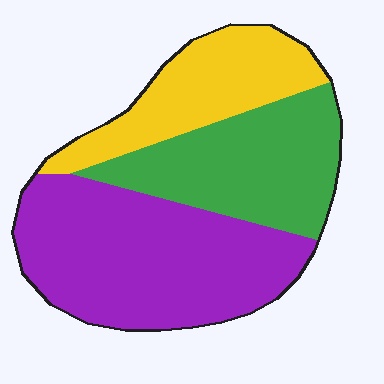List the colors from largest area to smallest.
From largest to smallest: purple, green, yellow.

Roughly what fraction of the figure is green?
Green takes up between a sixth and a third of the figure.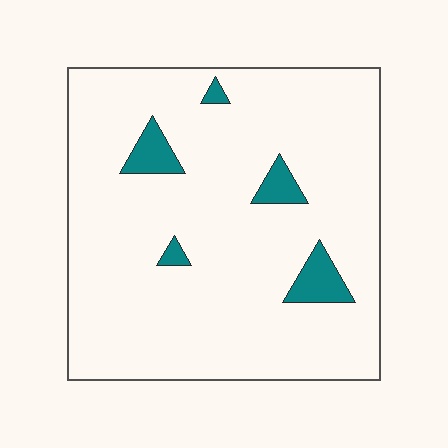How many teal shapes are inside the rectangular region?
5.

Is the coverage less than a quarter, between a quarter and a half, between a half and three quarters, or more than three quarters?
Less than a quarter.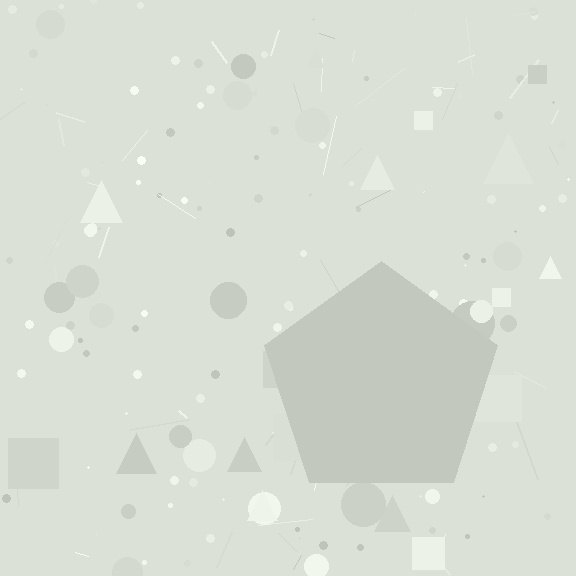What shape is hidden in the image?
A pentagon is hidden in the image.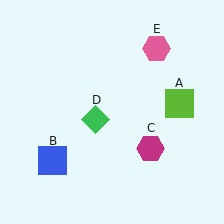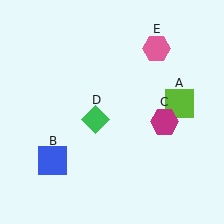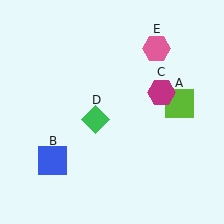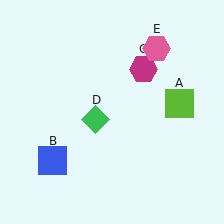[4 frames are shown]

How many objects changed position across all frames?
1 object changed position: magenta hexagon (object C).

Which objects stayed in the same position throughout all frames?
Lime square (object A) and blue square (object B) and green diamond (object D) and pink hexagon (object E) remained stationary.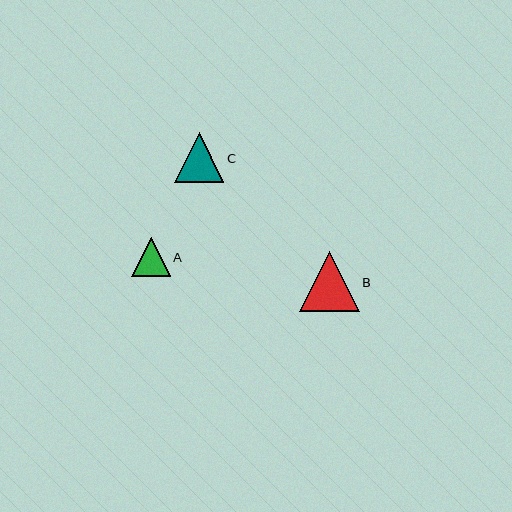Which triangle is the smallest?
Triangle A is the smallest with a size of approximately 38 pixels.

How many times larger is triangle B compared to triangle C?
Triangle B is approximately 1.2 times the size of triangle C.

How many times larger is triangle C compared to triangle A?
Triangle C is approximately 1.3 times the size of triangle A.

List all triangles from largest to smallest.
From largest to smallest: B, C, A.